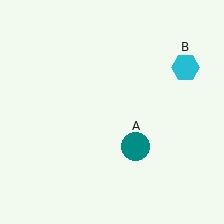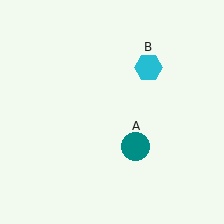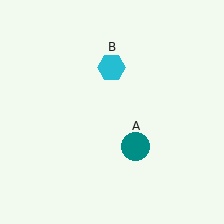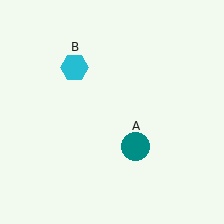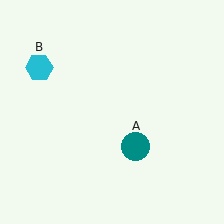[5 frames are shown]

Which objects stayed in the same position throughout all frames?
Teal circle (object A) remained stationary.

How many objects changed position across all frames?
1 object changed position: cyan hexagon (object B).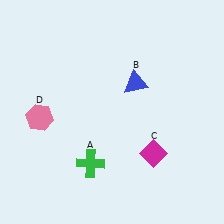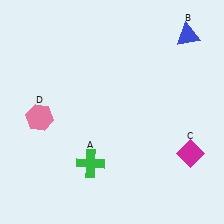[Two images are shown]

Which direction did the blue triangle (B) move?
The blue triangle (B) moved right.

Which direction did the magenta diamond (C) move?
The magenta diamond (C) moved right.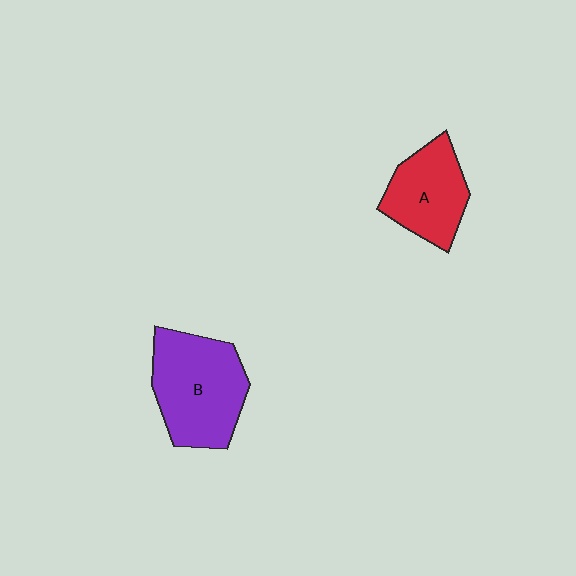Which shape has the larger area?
Shape B (purple).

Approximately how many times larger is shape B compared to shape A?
Approximately 1.4 times.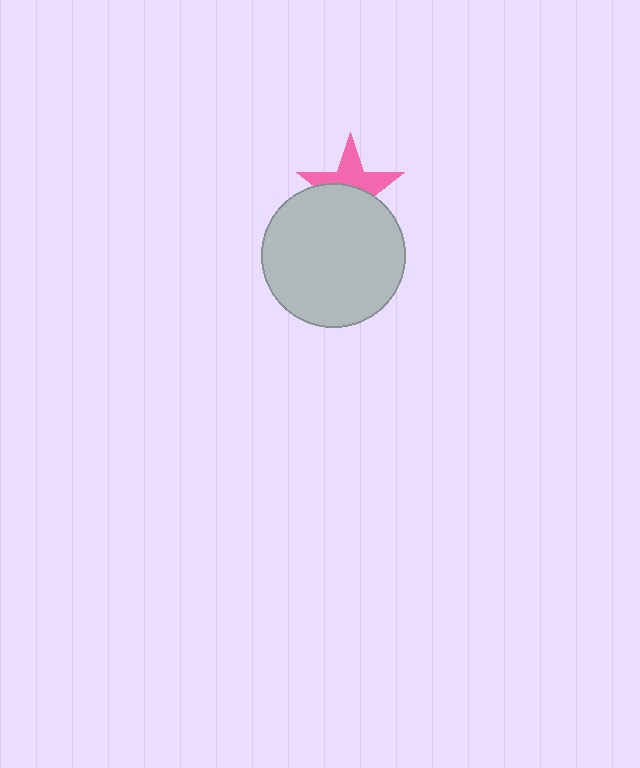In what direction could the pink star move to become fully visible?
The pink star could move up. That would shift it out from behind the light gray circle entirely.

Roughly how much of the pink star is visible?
About half of it is visible (roughly 49%).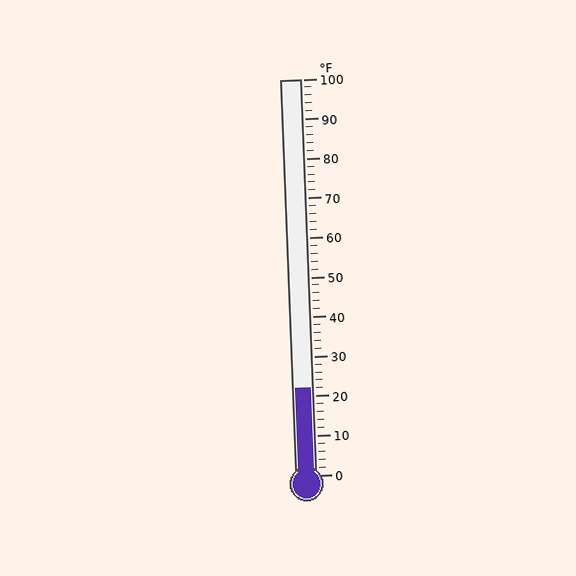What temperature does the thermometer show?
The thermometer shows approximately 22°F.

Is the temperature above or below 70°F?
The temperature is below 70°F.